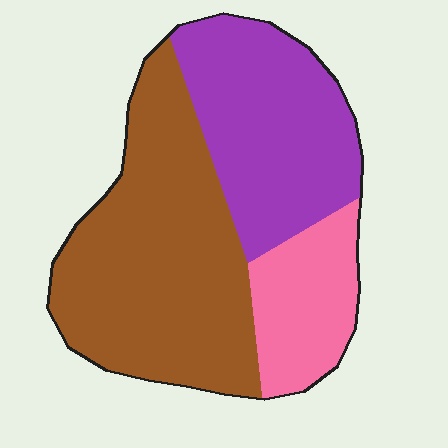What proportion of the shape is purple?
Purple takes up about one third (1/3) of the shape.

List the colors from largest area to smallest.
From largest to smallest: brown, purple, pink.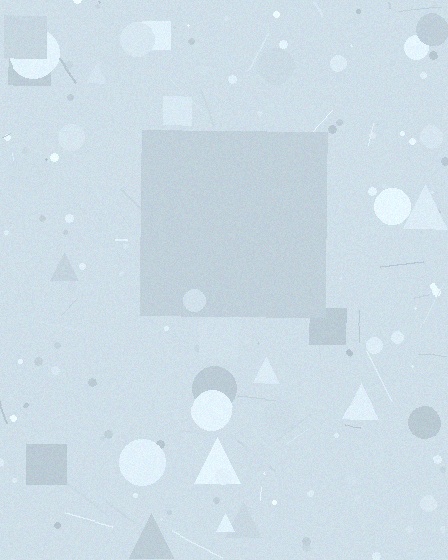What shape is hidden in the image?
A square is hidden in the image.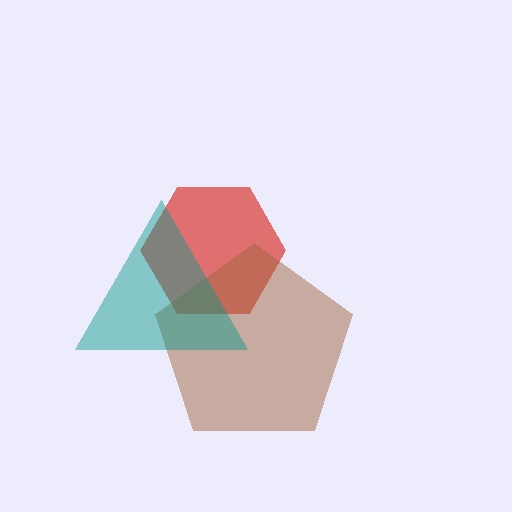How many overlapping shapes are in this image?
There are 3 overlapping shapes in the image.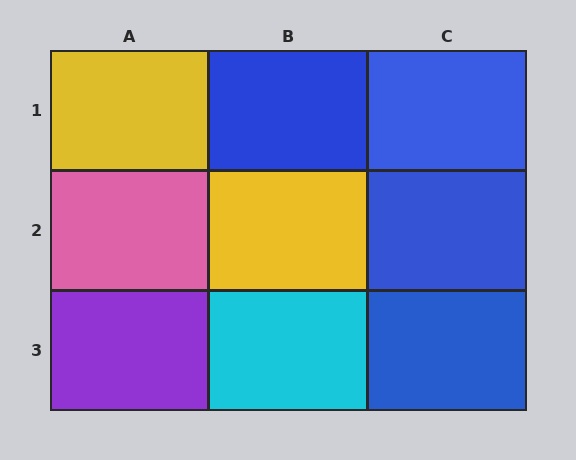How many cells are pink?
1 cell is pink.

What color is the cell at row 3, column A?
Purple.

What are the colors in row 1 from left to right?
Yellow, blue, blue.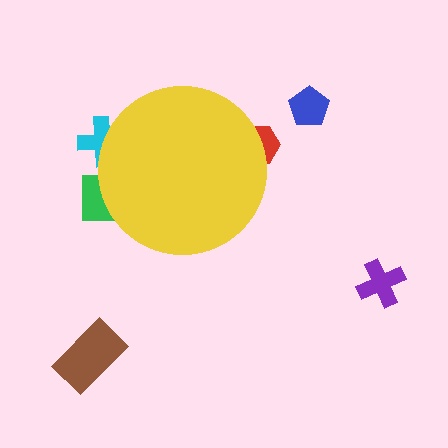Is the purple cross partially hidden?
No, the purple cross is fully visible.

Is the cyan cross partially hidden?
Yes, the cyan cross is partially hidden behind the yellow circle.